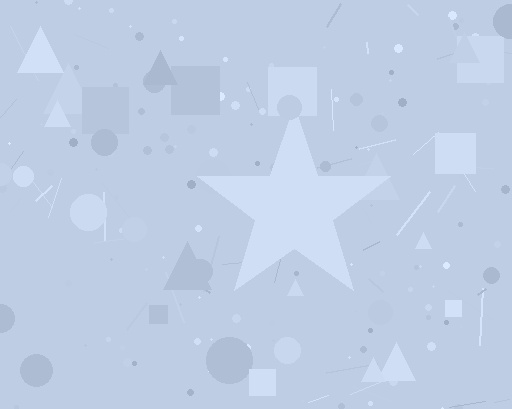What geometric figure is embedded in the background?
A star is embedded in the background.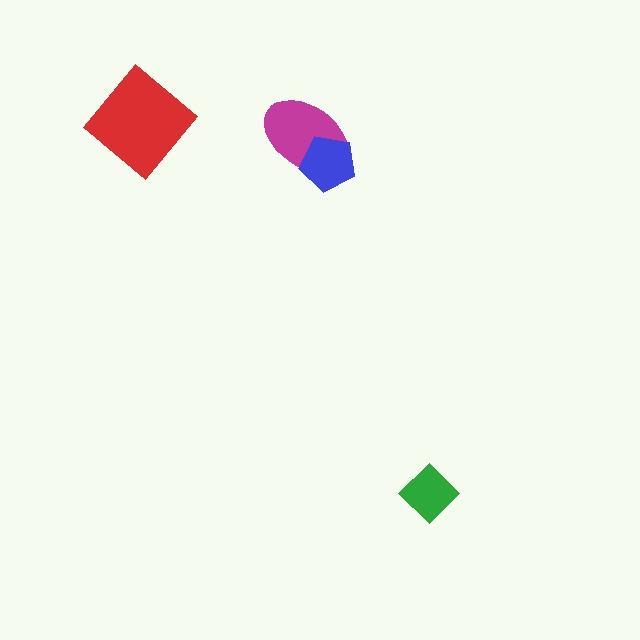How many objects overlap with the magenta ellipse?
1 object overlaps with the magenta ellipse.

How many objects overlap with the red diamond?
0 objects overlap with the red diamond.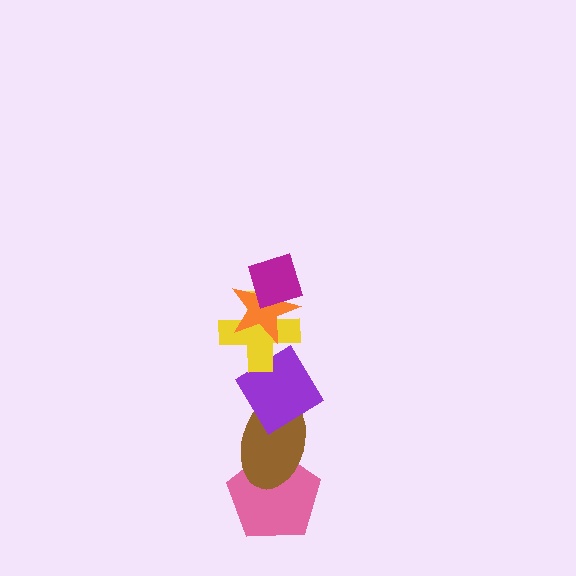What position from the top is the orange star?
The orange star is 2nd from the top.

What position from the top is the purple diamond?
The purple diamond is 4th from the top.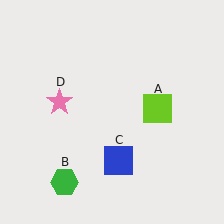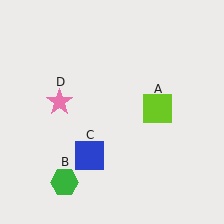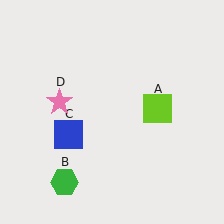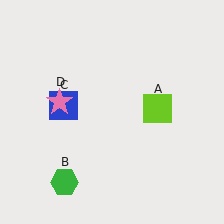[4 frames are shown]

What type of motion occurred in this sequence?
The blue square (object C) rotated clockwise around the center of the scene.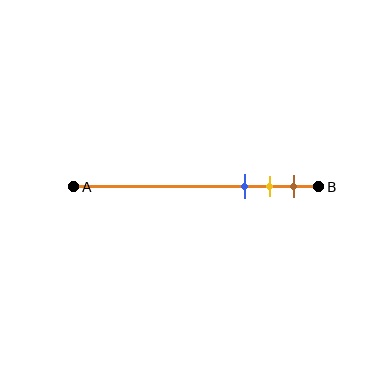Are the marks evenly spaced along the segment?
Yes, the marks are approximately evenly spaced.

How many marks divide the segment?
There are 3 marks dividing the segment.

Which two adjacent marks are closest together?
The yellow and brown marks are the closest adjacent pair.